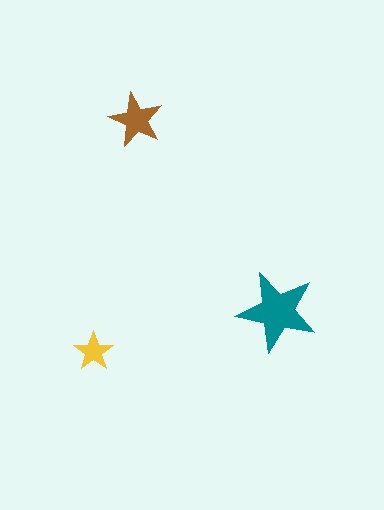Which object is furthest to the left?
The yellow star is leftmost.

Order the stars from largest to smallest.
the teal one, the brown one, the yellow one.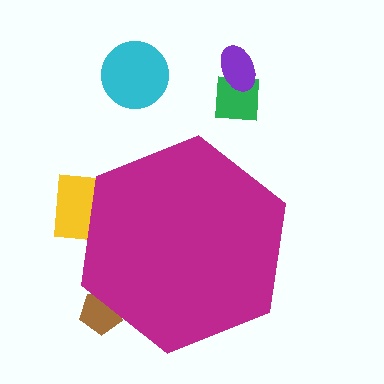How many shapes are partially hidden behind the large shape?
2 shapes are partially hidden.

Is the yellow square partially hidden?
Yes, the yellow square is partially hidden behind the magenta hexagon.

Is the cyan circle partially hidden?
No, the cyan circle is fully visible.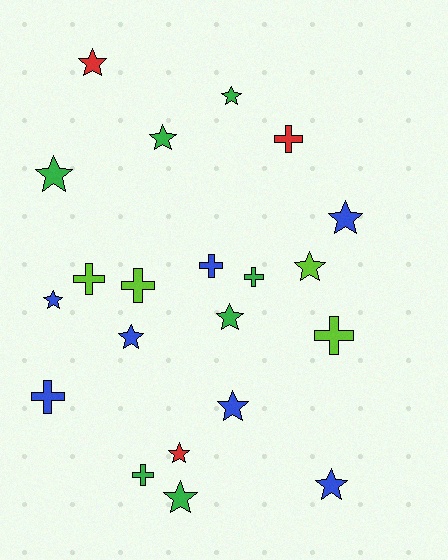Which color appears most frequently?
Green, with 7 objects.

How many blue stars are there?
There are 5 blue stars.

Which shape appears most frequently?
Star, with 13 objects.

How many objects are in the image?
There are 21 objects.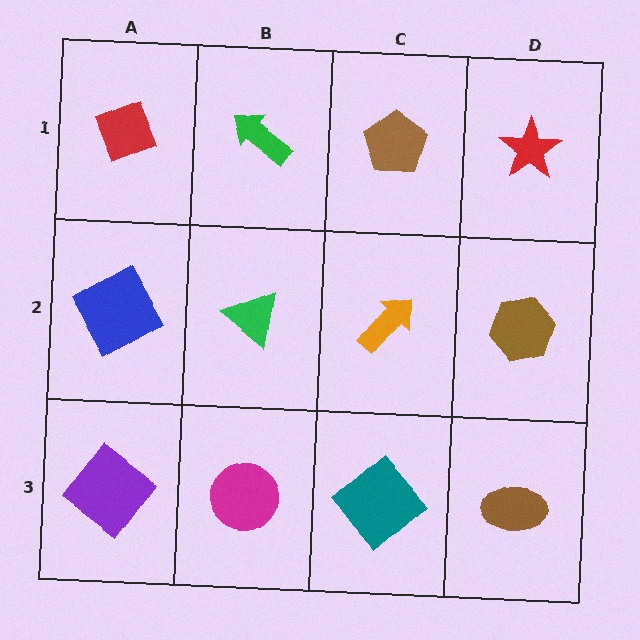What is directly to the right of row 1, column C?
A red star.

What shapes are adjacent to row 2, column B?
A green arrow (row 1, column B), a magenta circle (row 3, column B), a blue square (row 2, column A), an orange arrow (row 2, column C).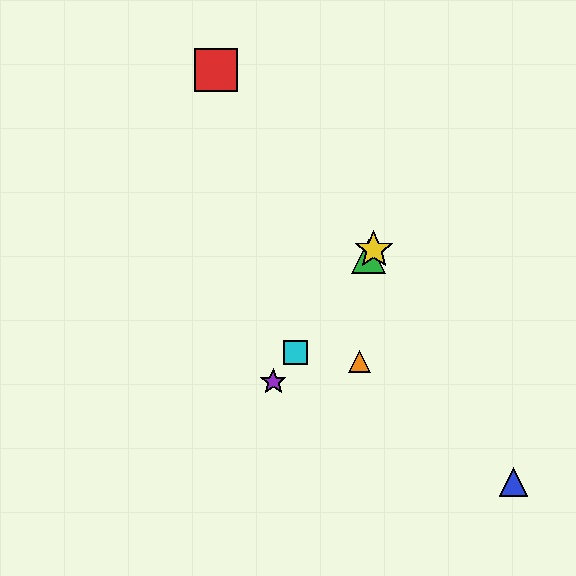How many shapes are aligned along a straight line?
4 shapes (the green triangle, the yellow star, the purple star, the cyan square) are aligned along a straight line.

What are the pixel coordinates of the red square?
The red square is at (216, 70).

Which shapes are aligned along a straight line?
The green triangle, the yellow star, the purple star, the cyan square are aligned along a straight line.